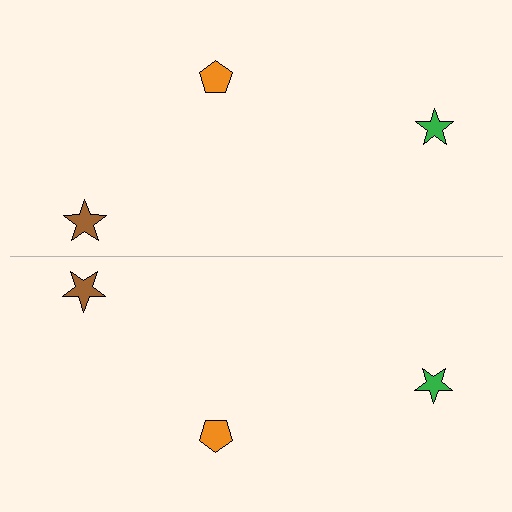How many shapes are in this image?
There are 6 shapes in this image.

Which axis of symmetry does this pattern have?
The pattern has a horizontal axis of symmetry running through the center of the image.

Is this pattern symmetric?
Yes, this pattern has bilateral (reflection) symmetry.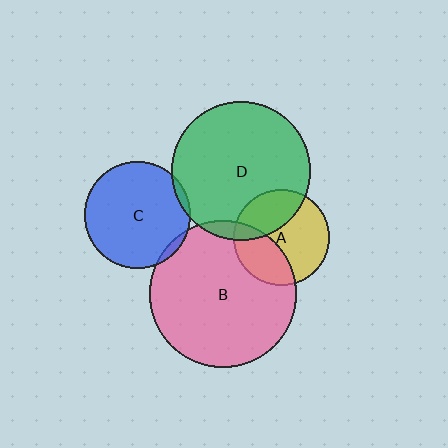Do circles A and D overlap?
Yes.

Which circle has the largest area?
Circle B (pink).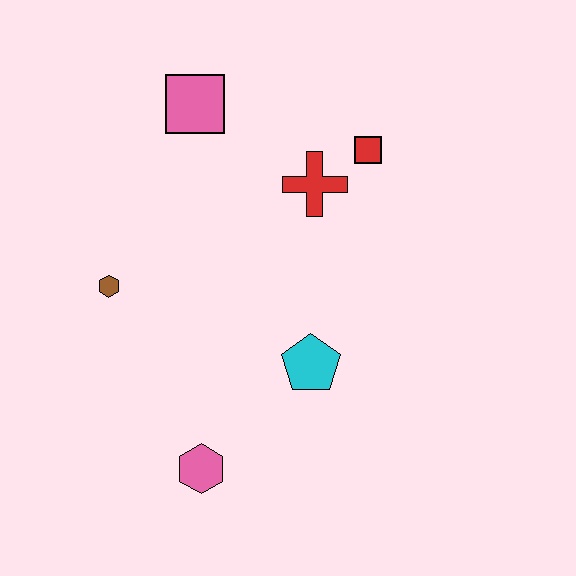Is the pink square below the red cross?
No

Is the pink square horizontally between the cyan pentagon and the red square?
No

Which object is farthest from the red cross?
The pink hexagon is farthest from the red cross.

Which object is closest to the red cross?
The red square is closest to the red cross.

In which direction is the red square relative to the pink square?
The red square is to the right of the pink square.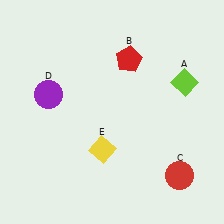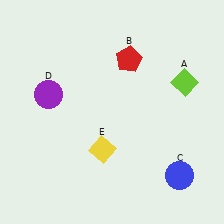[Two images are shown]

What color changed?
The circle (C) changed from red in Image 1 to blue in Image 2.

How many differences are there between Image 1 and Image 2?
There is 1 difference between the two images.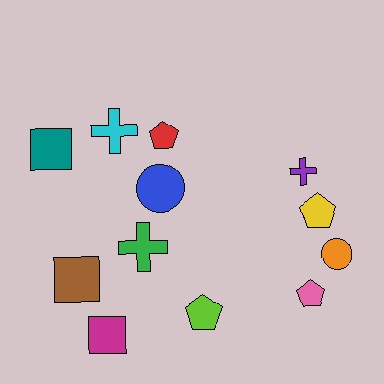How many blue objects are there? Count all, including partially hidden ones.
There is 1 blue object.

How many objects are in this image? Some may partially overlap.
There are 12 objects.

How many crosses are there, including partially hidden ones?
There are 3 crosses.